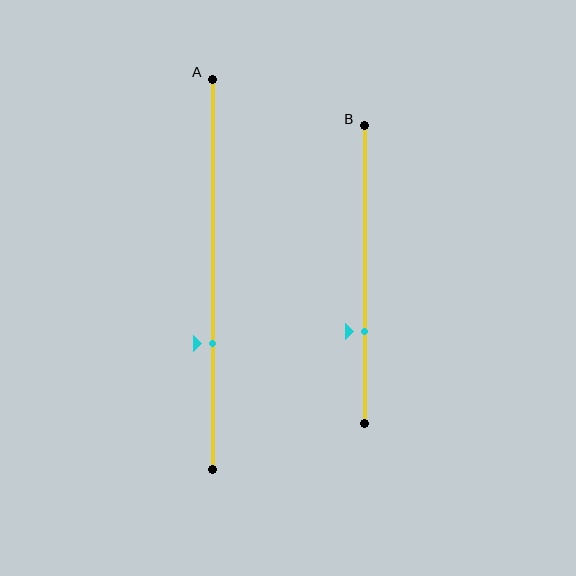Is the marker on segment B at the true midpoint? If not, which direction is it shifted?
No, the marker on segment B is shifted downward by about 19% of the segment length.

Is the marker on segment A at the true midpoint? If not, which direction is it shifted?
No, the marker on segment A is shifted downward by about 18% of the segment length.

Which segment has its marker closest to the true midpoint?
Segment A has its marker closest to the true midpoint.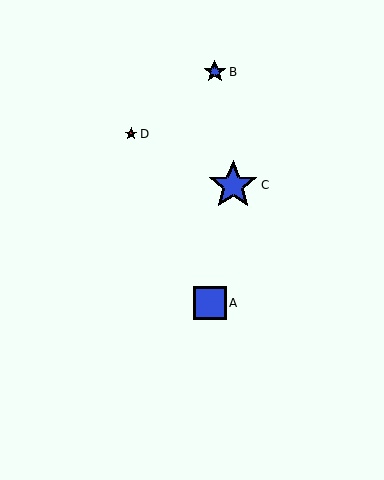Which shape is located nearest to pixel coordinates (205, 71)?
The blue star (labeled B) at (215, 72) is nearest to that location.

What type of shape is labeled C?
Shape C is a blue star.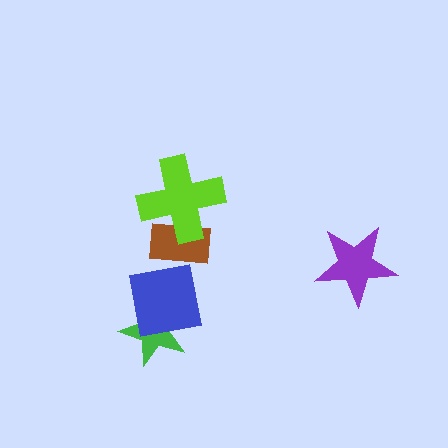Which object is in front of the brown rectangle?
The lime cross is in front of the brown rectangle.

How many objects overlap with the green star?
1 object overlaps with the green star.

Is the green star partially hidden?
Yes, it is partially covered by another shape.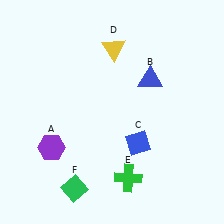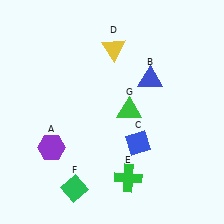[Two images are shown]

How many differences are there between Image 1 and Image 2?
There is 1 difference between the two images.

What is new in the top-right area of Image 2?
A green triangle (G) was added in the top-right area of Image 2.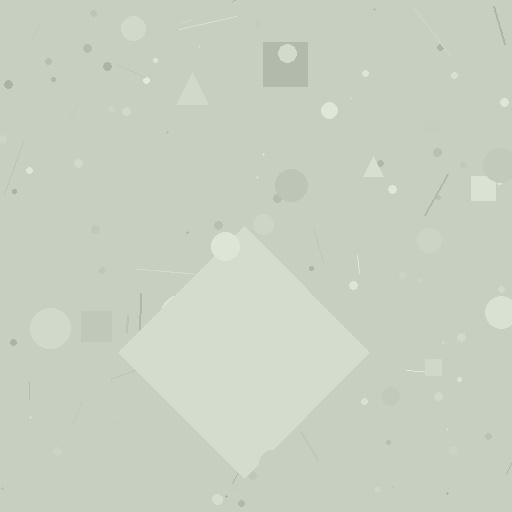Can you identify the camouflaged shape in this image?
The camouflaged shape is a diamond.